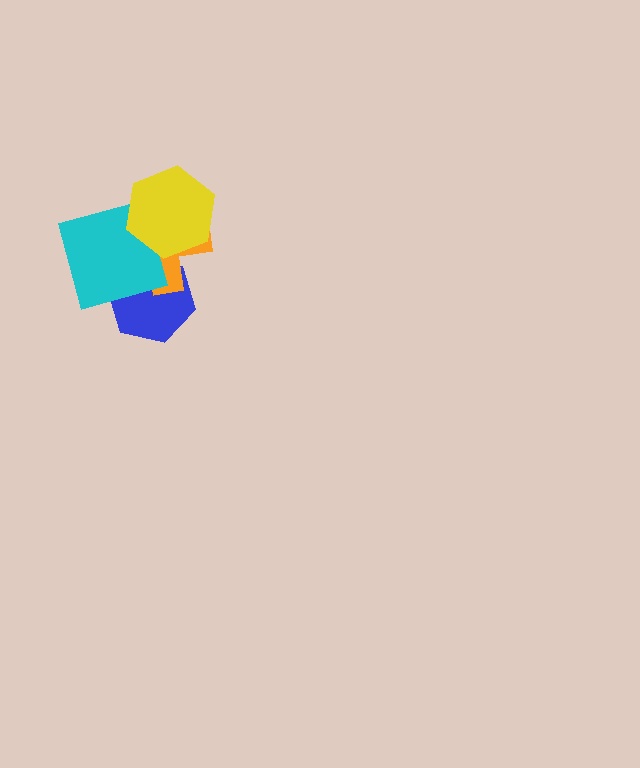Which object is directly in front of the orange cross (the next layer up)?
The cyan square is directly in front of the orange cross.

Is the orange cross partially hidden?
Yes, it is partially covered by another shape.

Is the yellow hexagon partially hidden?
No, no other shape covers it.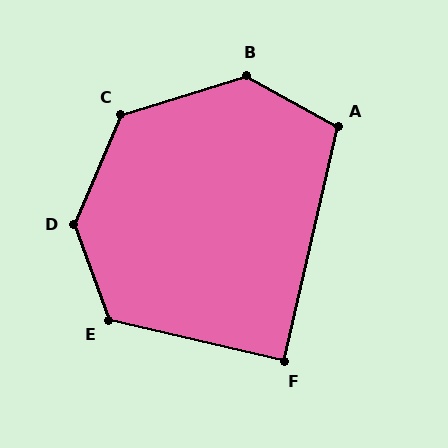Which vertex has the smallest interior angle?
F, at approximately 90 degrees.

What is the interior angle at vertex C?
Approximately 131 degrees (obtuse).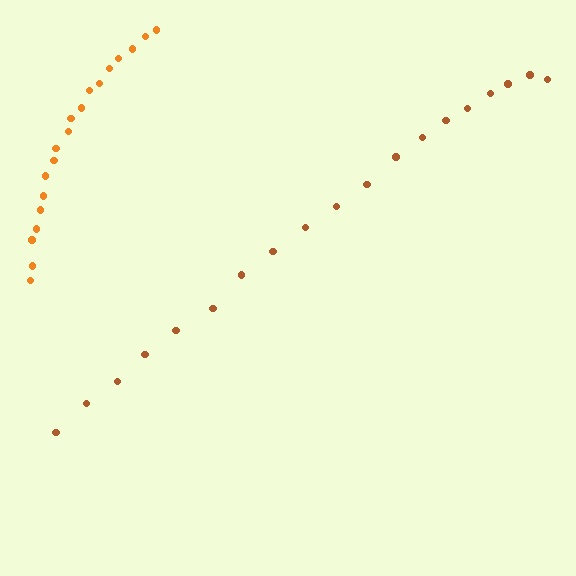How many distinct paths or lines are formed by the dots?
There are 2 distinct paths.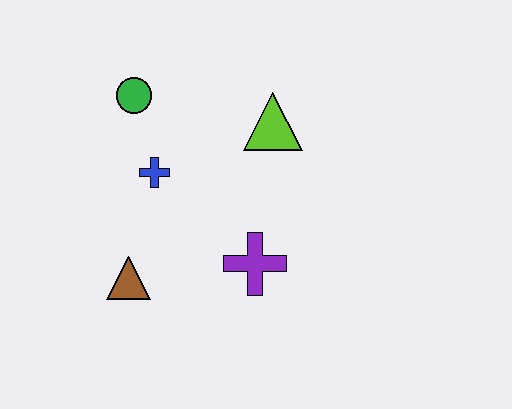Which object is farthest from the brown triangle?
The lime triangle is farthest from the brown triangle.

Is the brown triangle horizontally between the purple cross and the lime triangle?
No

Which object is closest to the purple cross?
The brown triangle is closest to the purple cross.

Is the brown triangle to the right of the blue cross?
No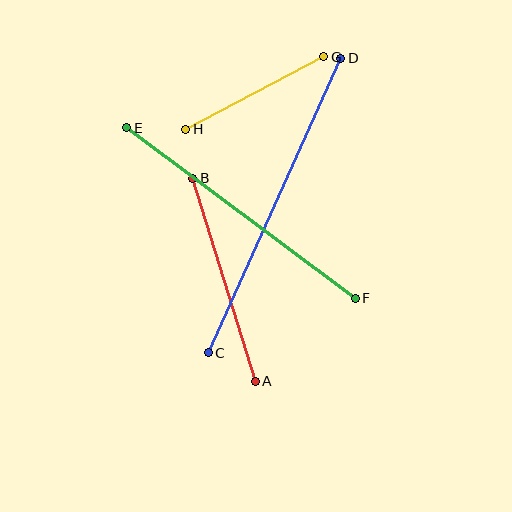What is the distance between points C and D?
The distance is approximately 323 pixels.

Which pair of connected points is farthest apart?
Points C and D are farthest apart.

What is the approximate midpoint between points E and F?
The midpoint is at approximately (241, 213) pixels.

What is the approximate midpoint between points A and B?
The midpoint is at approximately (224, 280) pixels.